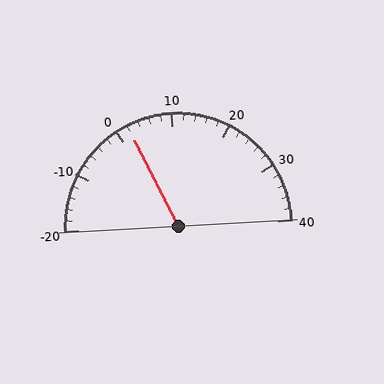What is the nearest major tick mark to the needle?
The nearest major tick mark is 0.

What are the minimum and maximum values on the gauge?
The gauge ranges from -20 to 40.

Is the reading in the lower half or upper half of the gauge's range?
The reading is in the lower half of the range (-20 to 40).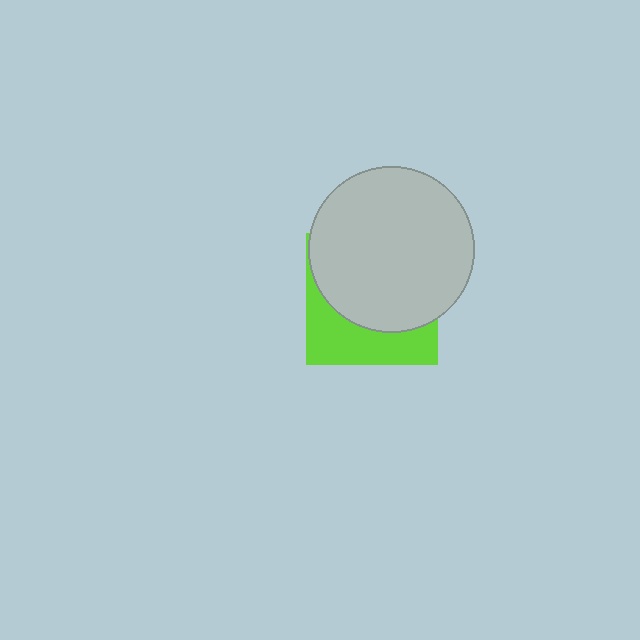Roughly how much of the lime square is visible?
A small part of it is visible (roughly 36%).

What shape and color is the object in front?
The object in front is a light gray circle.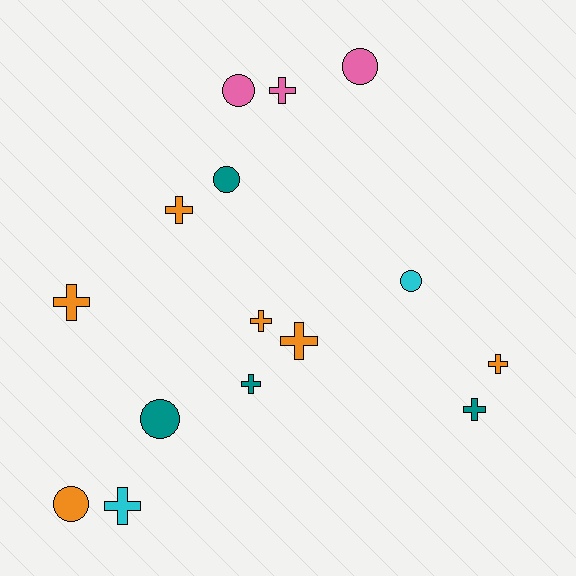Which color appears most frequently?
Orange, with 6 objects.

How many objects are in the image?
There are 15 objects.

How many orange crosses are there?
There are 5 orange crosses.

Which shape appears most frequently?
Cross, with 9 objects.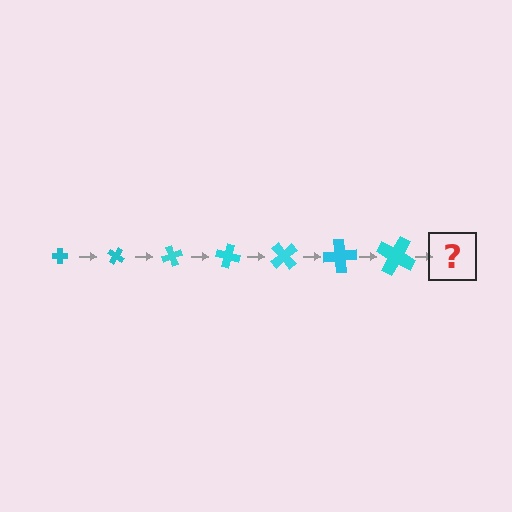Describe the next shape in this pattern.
It should be a cross, larger than the previous one and rotated 245 degrees from the start.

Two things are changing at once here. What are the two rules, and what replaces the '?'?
The two rules are that the cross grows larger each step and it rotates 35 degrees each step. The '?' should be a cross, larger than the previous one and rotated 245 degrees from the start.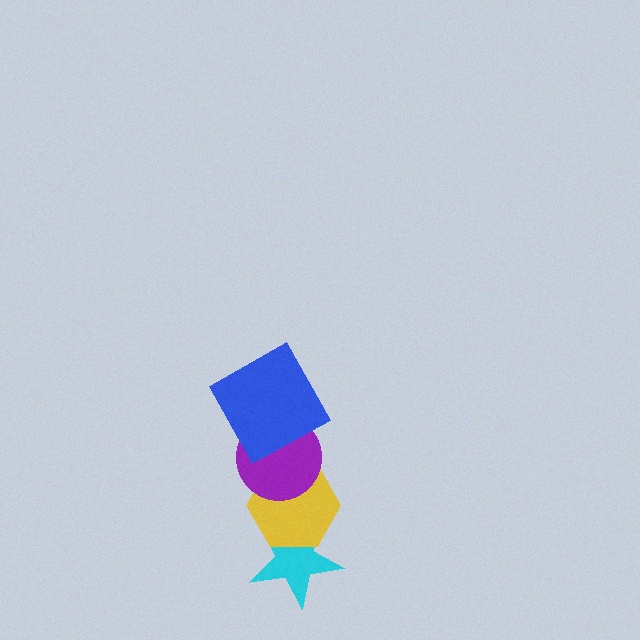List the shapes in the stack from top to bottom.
From top to bottom: the blue square, the purple circle, the yellow hexagon, the cyan star.